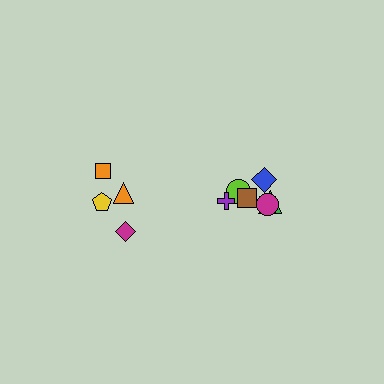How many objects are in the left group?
There are 4 objects.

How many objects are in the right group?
There are 6 objects.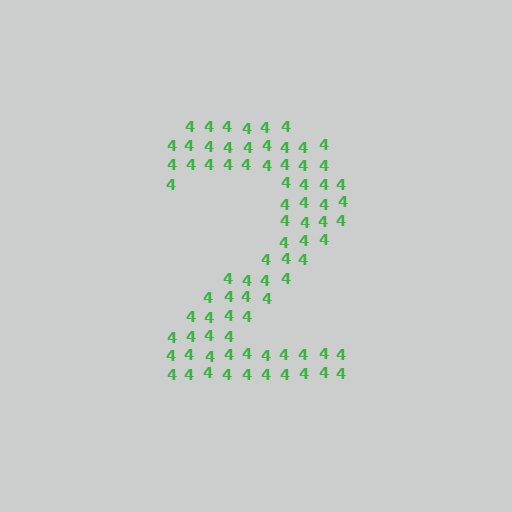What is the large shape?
The large shape is the digit 2.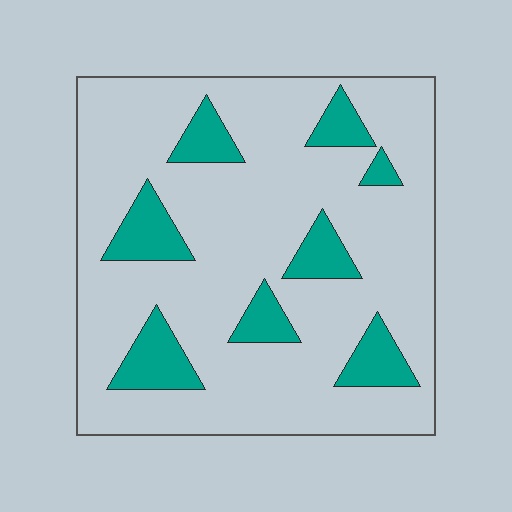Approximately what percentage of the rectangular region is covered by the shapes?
Approximately 20%.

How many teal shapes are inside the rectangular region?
8.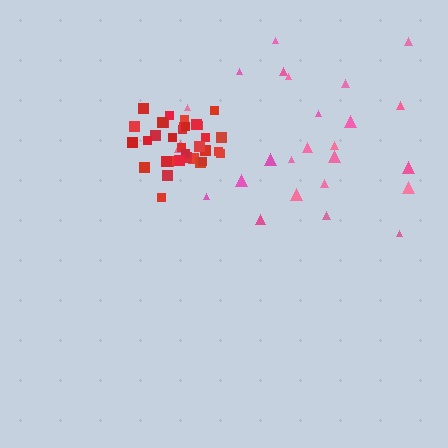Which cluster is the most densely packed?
Red.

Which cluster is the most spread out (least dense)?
Pink.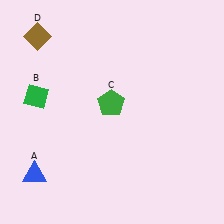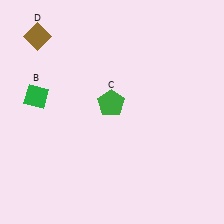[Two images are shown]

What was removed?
The blue triangle (A) was removed in Image 2.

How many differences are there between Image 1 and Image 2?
There is 1 difference between the two images.